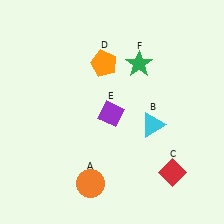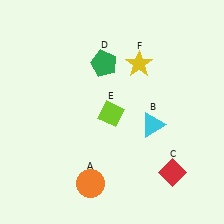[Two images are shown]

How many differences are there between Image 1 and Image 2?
There are 3 differences between the two images.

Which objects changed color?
D changed from orange to green. E changed from purple to lime. F changed from green to yellow.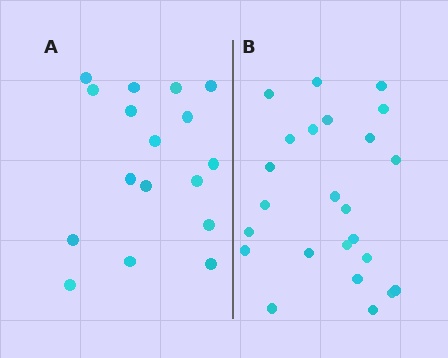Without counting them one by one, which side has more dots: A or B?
Region B (the right region) has more dots.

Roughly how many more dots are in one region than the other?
Region B has roughly 8 or so more dots than region A.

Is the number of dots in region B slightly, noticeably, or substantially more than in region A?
Region B has noticeably more, but not dramatically so. The ratio is roughly 1.4 to 1.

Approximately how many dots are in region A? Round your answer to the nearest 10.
About 20 dots. (The exact count is 17, which rounds to 20.)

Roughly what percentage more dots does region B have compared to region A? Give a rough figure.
About 40% more.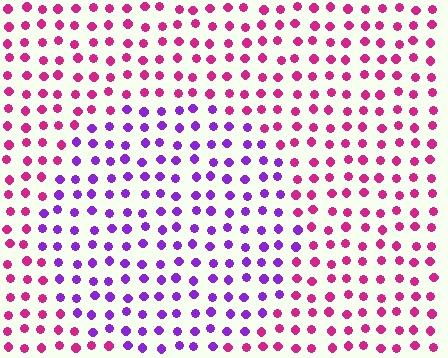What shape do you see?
I see a circle.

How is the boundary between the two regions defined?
The boundary is defined purely by a slight shift in hue (about 49 degrees). Spacing, size, and orientation are identical on both sides.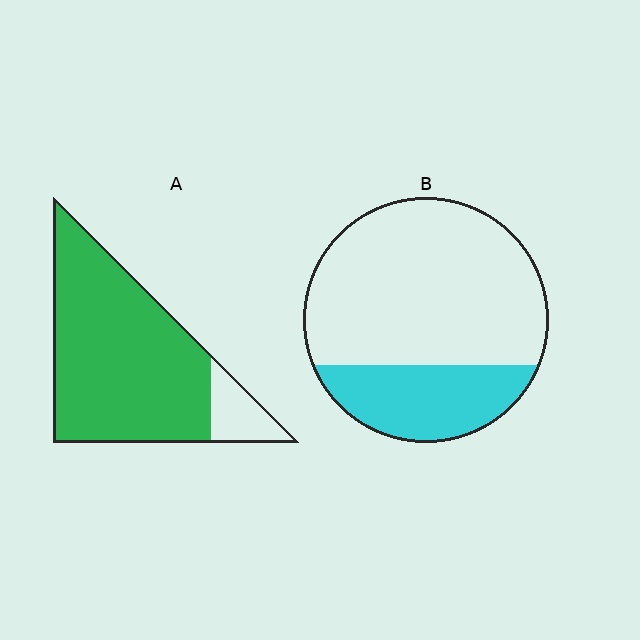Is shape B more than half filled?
No.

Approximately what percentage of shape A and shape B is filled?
A is approximately 85% and B is approximately 25%.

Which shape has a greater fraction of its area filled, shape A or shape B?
Shape A.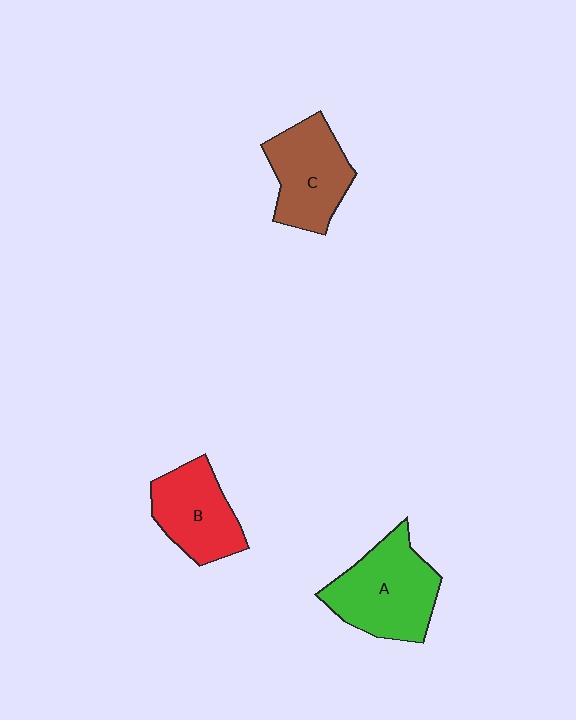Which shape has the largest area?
Shape A (green).